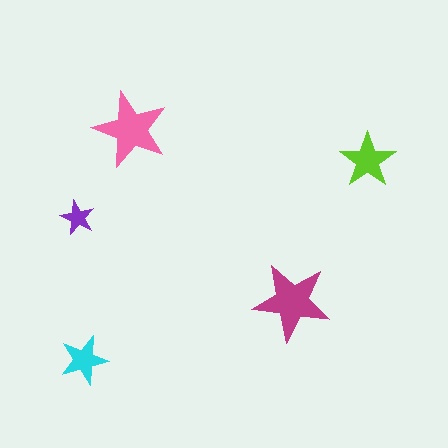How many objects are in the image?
There are 5 objects in the image.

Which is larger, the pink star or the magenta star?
The magenta one.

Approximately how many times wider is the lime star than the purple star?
About 1.5 times wider.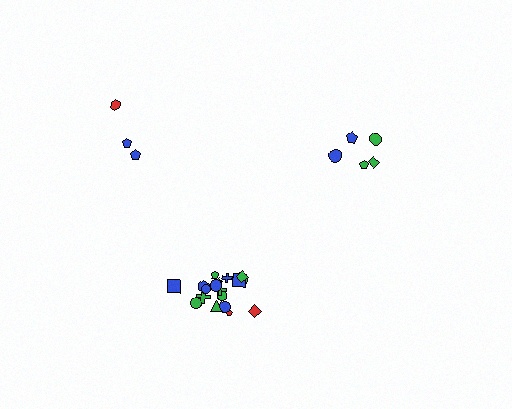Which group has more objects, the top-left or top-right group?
The top-right group.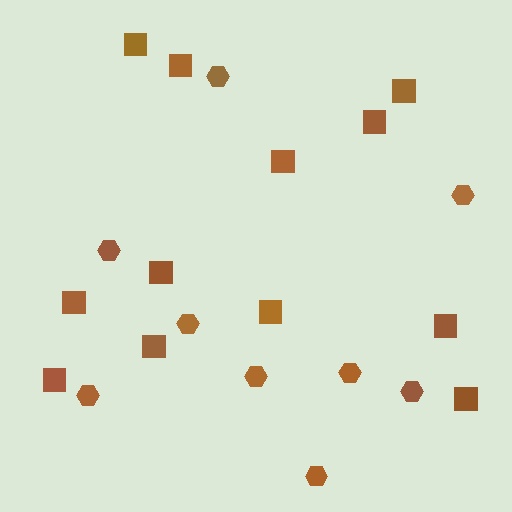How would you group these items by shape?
There are 2 groups: one group of squares (12) and one group of hexagons (9).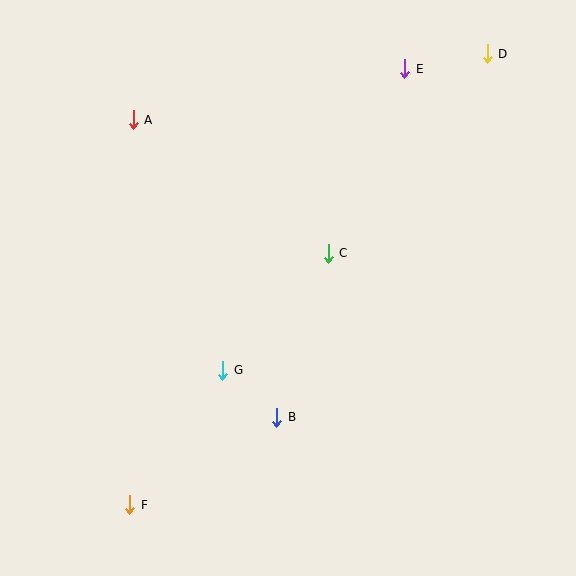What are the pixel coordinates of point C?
Point C is at (328, 253).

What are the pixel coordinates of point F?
Point F is at (130, 505).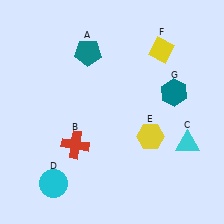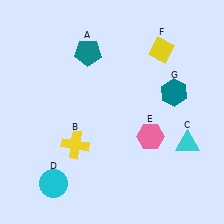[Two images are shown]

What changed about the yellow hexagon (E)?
In Image 1, E is yellow. In Image 2, it changed to pink.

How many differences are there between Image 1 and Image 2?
There are 2 differences between the two images.